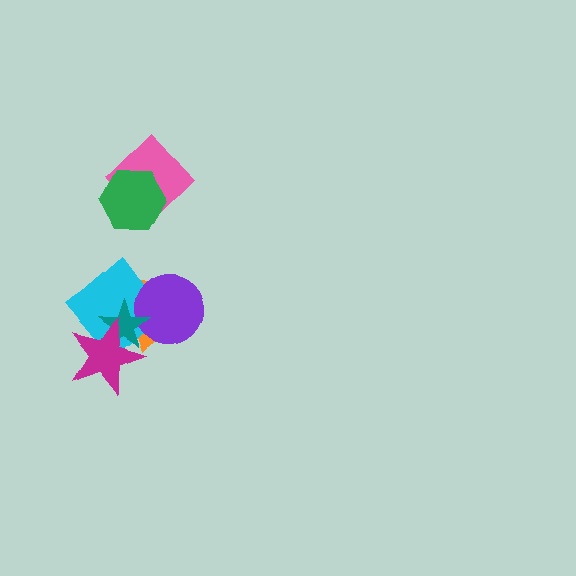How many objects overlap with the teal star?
4 objects overlap with the teal star.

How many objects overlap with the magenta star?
3 objects overlap with the magenta star.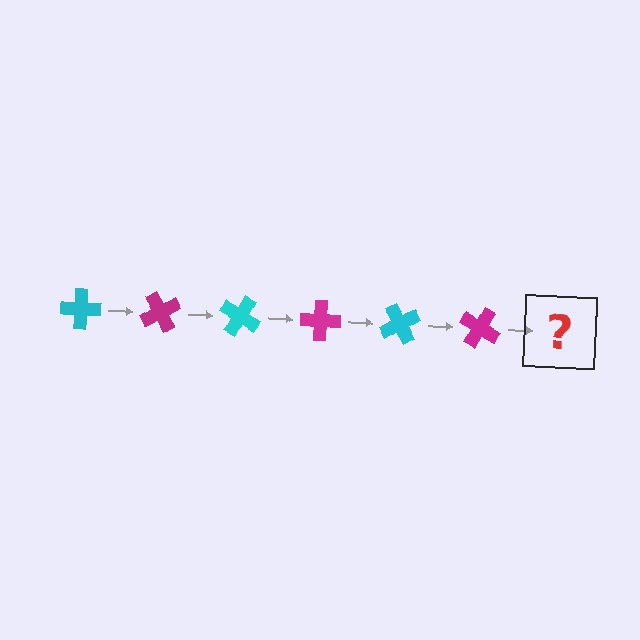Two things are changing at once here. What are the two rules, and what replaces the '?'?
The two rules are that it rotates 60 degrees each step and the color cycles through cyan and magenta. The '?' should be a cyan cross, rotated 360 degrees from the start.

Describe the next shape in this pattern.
It should be a cyan cross, rotated 360 degrees from the start.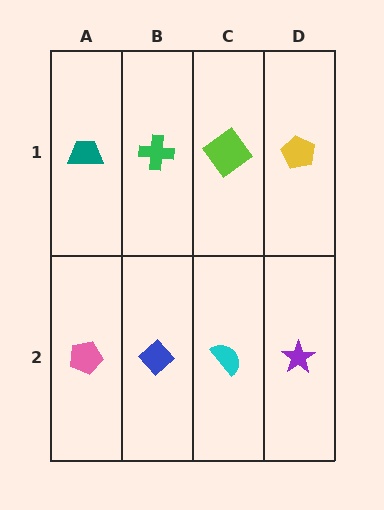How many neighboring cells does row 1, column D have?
2.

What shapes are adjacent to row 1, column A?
A pink pentagon (row 2, column A), a green cross (row 1, column B).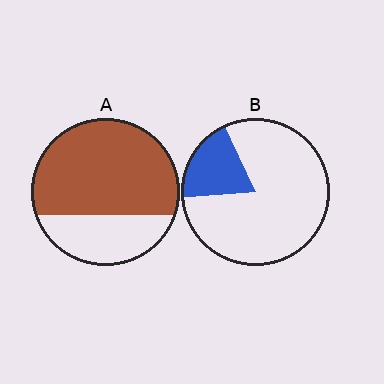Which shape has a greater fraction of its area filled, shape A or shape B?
Shape A.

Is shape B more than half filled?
No.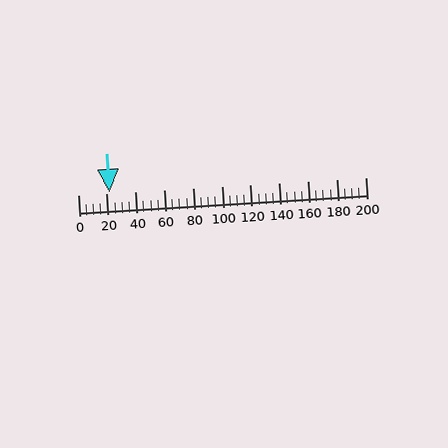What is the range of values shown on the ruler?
The ruler shows values from 0 to 200.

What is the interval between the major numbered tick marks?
The major tick marks are spaced 20 units apart.